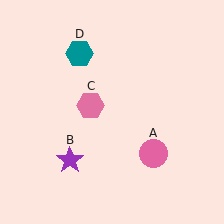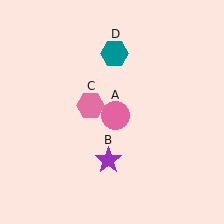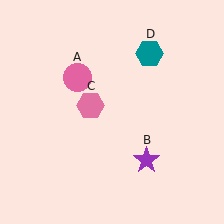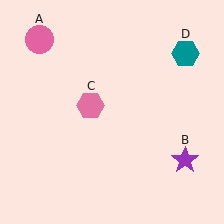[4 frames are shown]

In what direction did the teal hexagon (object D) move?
The teal hexagon (object D) moved right.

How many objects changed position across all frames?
3 objects changed position: pink circle (object A), purple star (object B), teal hexagon (object D).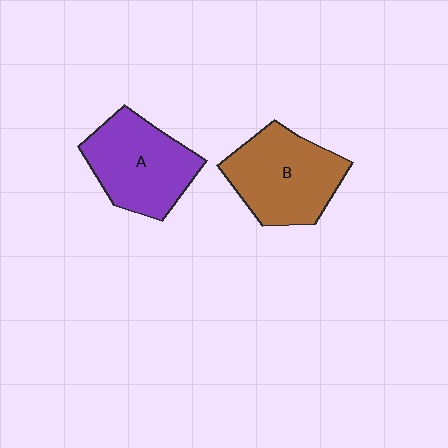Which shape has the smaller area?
Shape A (purple).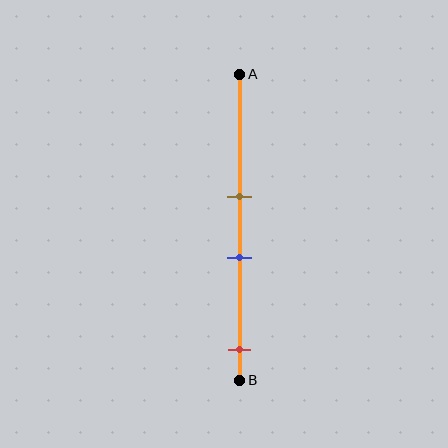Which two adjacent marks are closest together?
The brown and blue marks are the closest adjacent pair.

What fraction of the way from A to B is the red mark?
The red mark is approximately 90% (0.9) of the way from A to B.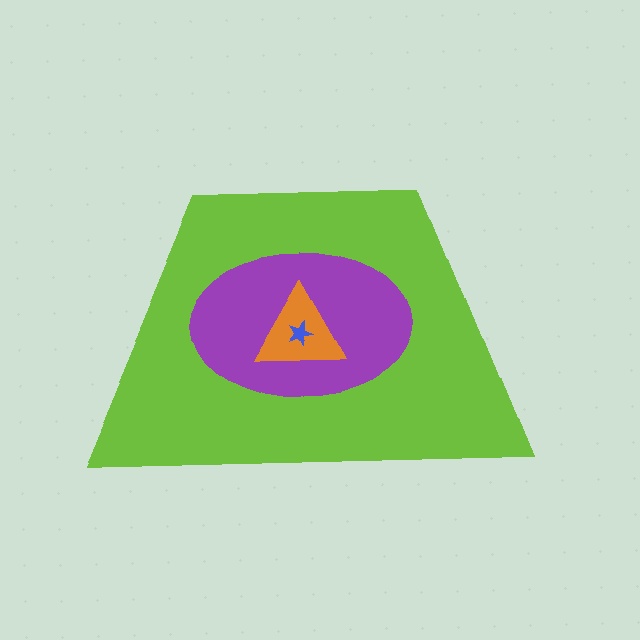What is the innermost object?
The blue star.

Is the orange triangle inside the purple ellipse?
Yes.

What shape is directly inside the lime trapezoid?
The purple ellipse.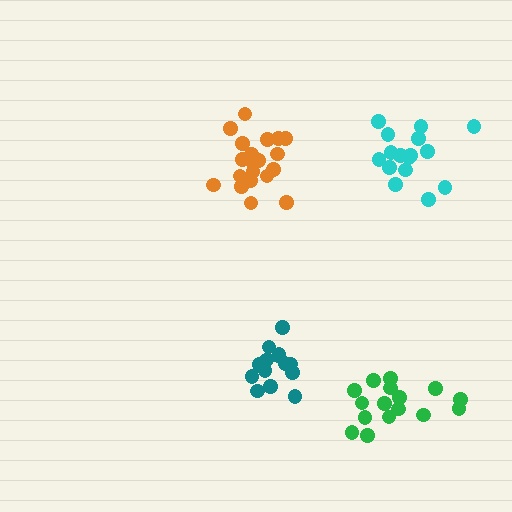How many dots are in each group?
Group 1: 20 dots, Group 2: 14 dots, Group 3: 16 dots, Group 4: 16 dots (66 total).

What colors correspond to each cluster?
The clusters are colored: orange, teal, cyan, green.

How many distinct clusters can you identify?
There are 4 distinct clusters.